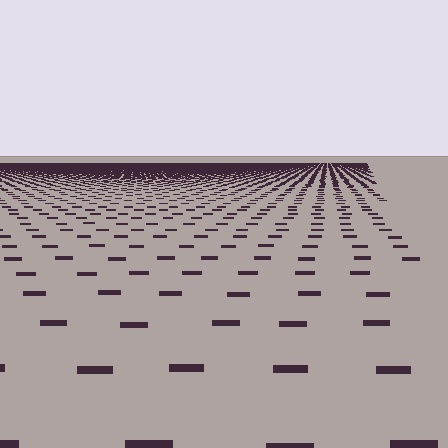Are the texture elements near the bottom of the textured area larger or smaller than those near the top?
Larger. Near the bottom, elements are closer to the viewer and appear at a bigger on-screen size.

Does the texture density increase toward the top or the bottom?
Density increases toward the top.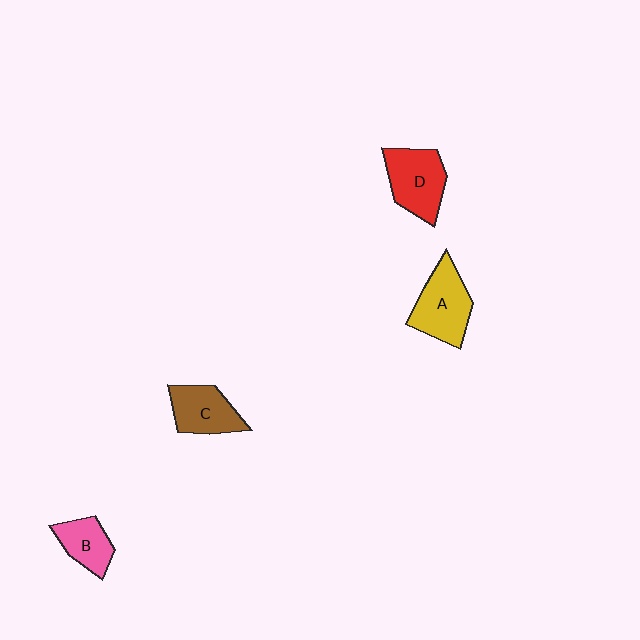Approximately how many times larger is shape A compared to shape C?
Approximately 1.2 times.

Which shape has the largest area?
Shape A (yellow).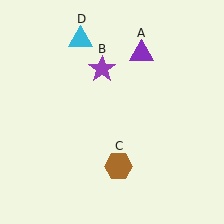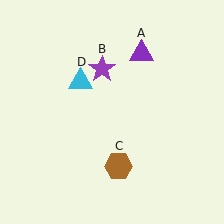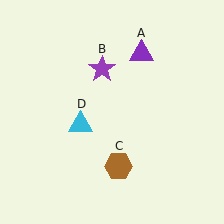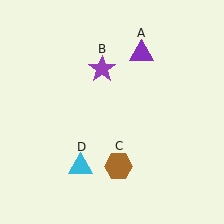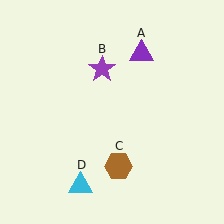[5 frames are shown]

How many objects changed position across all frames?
1 object changed position: cyan triangle (object D).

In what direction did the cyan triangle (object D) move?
The cyan triangle (object D) moved down.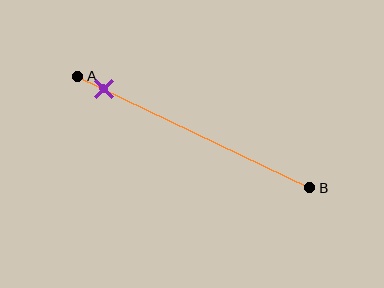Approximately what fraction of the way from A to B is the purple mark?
The purple mark is approximately 10% of the way from A to B.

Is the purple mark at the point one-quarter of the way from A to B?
No, the mark is at about 10% from A, not at the 25% one-quarter point.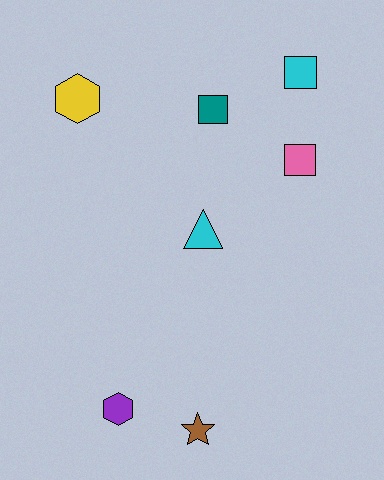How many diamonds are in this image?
There are no diamonds.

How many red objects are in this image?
There are no red objects.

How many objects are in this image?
There are 7 objects.